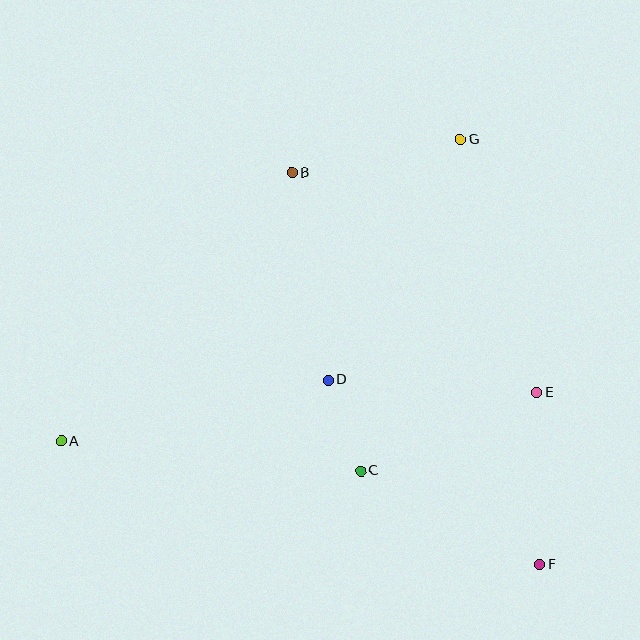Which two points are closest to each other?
Points C and D are closest to each other.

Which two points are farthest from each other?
Points A and G are farthest from each other.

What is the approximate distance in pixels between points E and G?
The distance between E and G is approximately 264 pixels.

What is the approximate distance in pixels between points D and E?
The distance between D and E is approximately 208 pixels.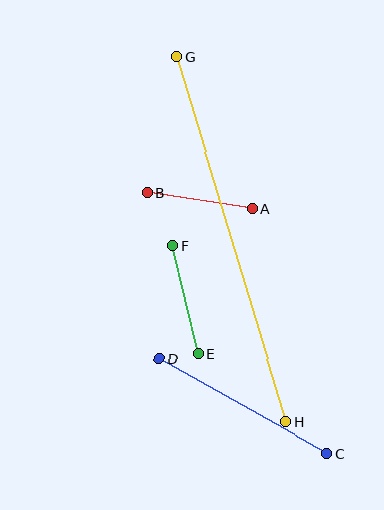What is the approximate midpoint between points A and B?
The midpoint is at approximately (200, 201) pixels.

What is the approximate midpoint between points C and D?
The midpoint is at approximately (243, 406) pixels.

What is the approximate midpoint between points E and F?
The midpoint is at approximately (185, 299) pixels.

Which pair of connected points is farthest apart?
Points G and H are farthest apart.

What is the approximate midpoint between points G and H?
The midpoint is at approximately (231, 239) pixels.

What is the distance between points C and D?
The distance is approximately 193 pixels.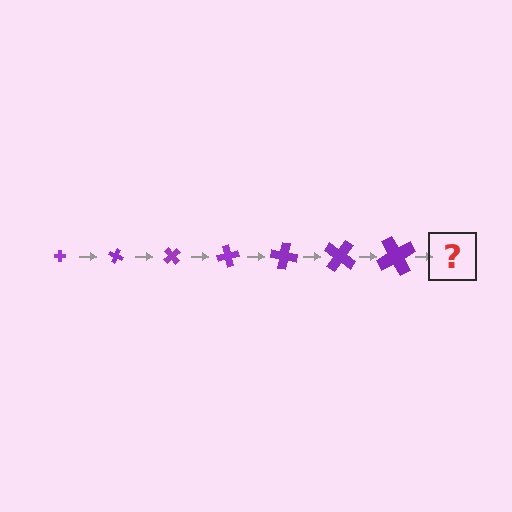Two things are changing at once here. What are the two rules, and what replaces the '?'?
The two rules are that the cross grows larger each step and it rotates 25 degrees each step. The '?' should be a cross, larger than the previous one and rotated 175 degrees from the start.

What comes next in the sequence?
The next element should be a cross, larger than the previous one and rotated 175 degrees from the start.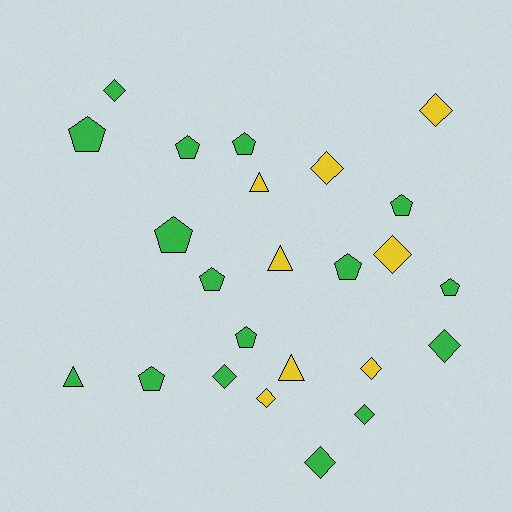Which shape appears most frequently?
Diamond, with 10 objects.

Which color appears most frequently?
Green, with 16 objects.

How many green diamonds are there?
There are 5 green diamonds.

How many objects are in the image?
There are 24 objects.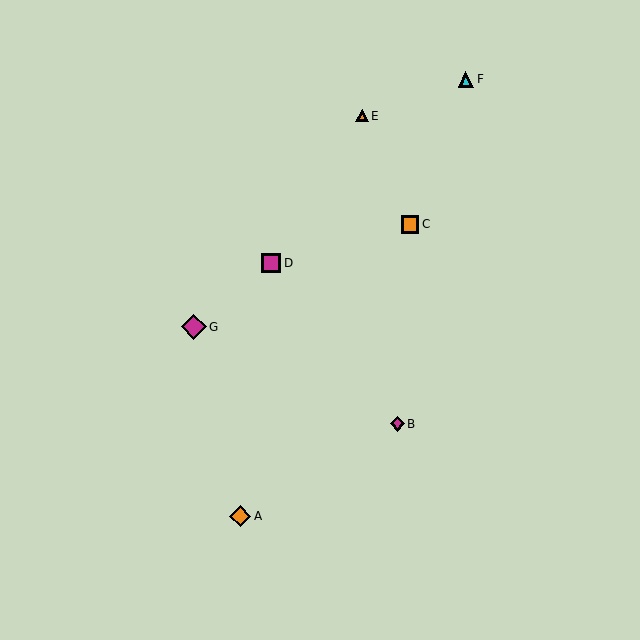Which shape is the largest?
The magenta diamond (labeled G) is the largest.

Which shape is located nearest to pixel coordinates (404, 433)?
The magenta diamond (labeled B) at (397, 424) is nearest to that location.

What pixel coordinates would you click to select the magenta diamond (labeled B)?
Click at (397, 424) to select the magenta diamond B.